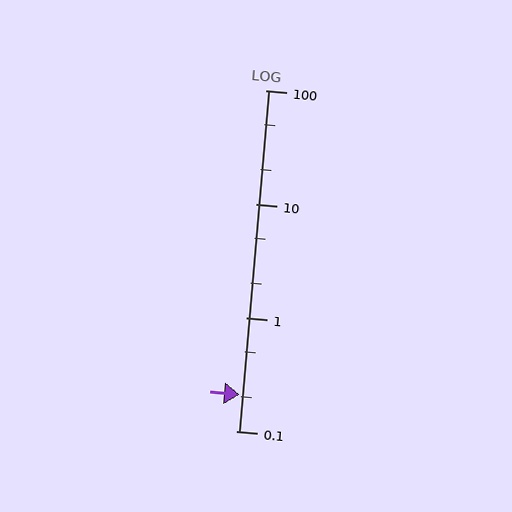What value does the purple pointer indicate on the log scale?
The pointer indicates approximately 0.21.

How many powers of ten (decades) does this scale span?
The scale spans 3 decades, from 0.1 to 100.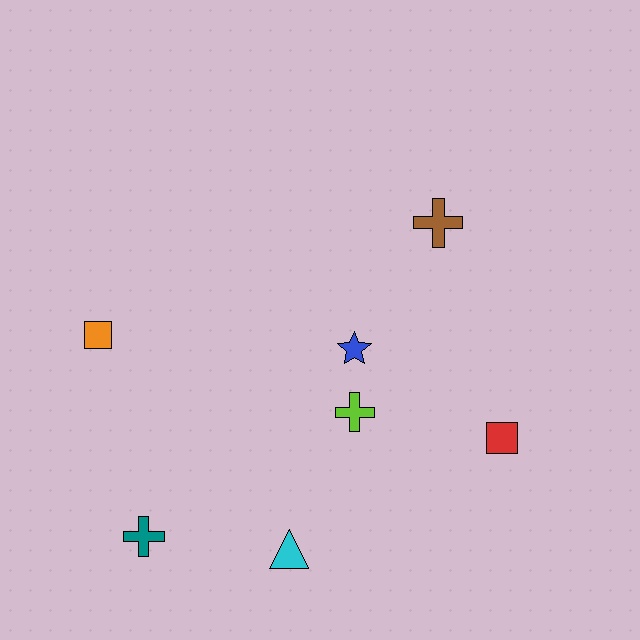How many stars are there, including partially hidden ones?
There is 1 star.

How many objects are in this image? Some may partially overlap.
There are 7 objects.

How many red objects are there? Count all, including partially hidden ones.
There is 1 red object.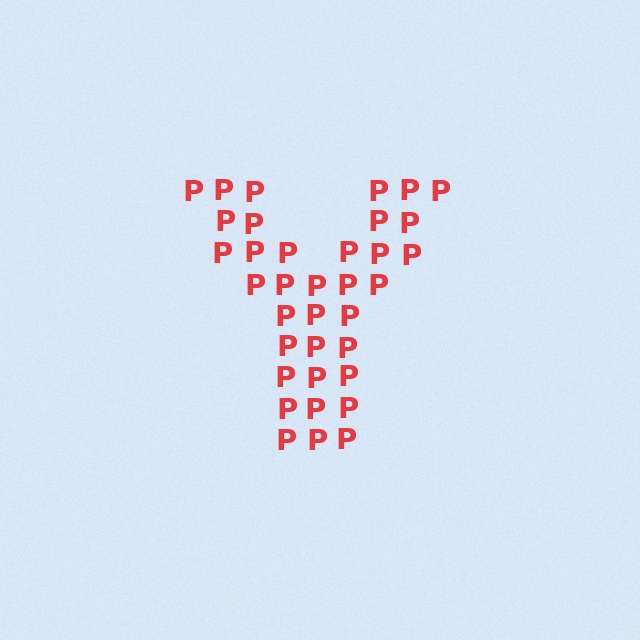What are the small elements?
The small elements are letter P's.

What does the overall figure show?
The overall figure shows the letter Y.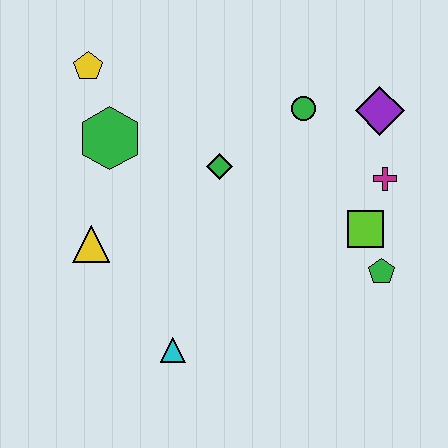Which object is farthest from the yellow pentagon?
The green pentagon is farthest from the yellow pentagon.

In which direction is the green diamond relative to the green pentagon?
The green diamond is to the left of the green pentagon.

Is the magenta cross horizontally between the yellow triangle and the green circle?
No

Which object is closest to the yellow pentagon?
The green hexagon is closest to the yellow pentagon.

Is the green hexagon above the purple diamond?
No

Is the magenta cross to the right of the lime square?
Yes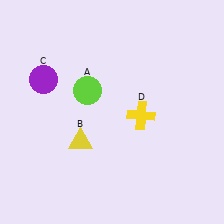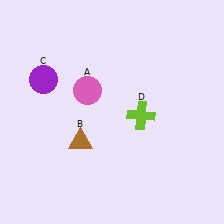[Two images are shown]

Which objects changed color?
A changed from lime to pink. B changed from yellow to brown. D changed from yellow to lime.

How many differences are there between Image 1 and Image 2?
There are 3 differences between the two images.